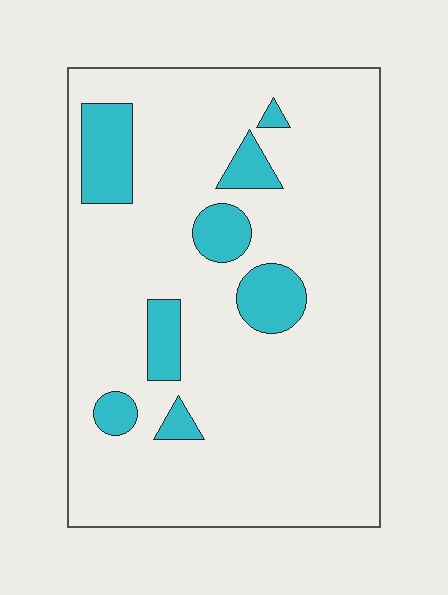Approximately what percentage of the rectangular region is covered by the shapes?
Approximately 15%.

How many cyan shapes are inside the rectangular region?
8.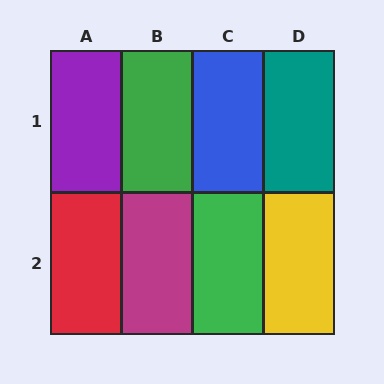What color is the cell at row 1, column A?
Purple.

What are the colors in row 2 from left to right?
Red, magenta, green, yellow.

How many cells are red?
1 cell is red.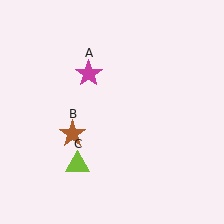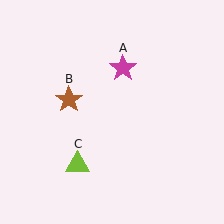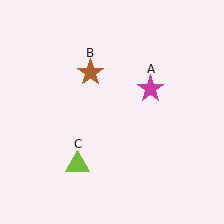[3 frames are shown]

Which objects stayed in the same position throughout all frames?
Lime triangle (object C) remained stationary.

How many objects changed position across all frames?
2 objects changed position: magenta star (object A), brown star (object B).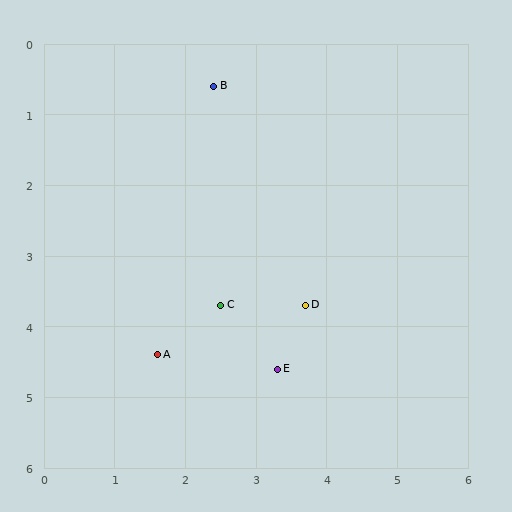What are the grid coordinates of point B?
Point B is at approximately (2.4, 0.6).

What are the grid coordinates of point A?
Point A is at approximately (1.6, 4.4).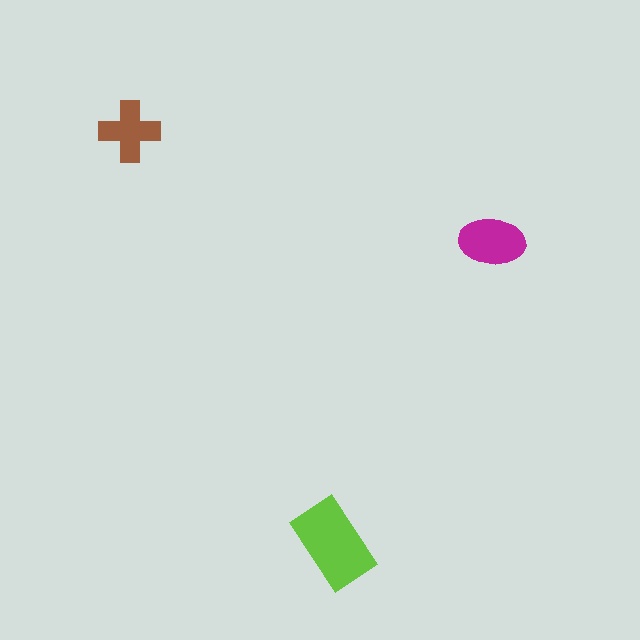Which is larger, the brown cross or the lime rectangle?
The lime rectangle.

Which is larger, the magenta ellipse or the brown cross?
The magenta ellipse.